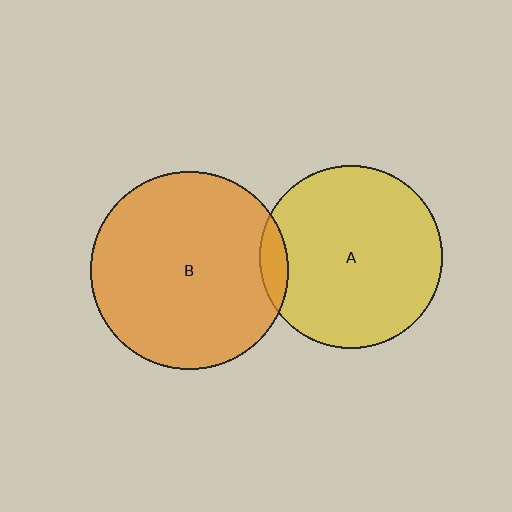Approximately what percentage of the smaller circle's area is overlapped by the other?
Approximately 5%.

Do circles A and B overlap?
Yes.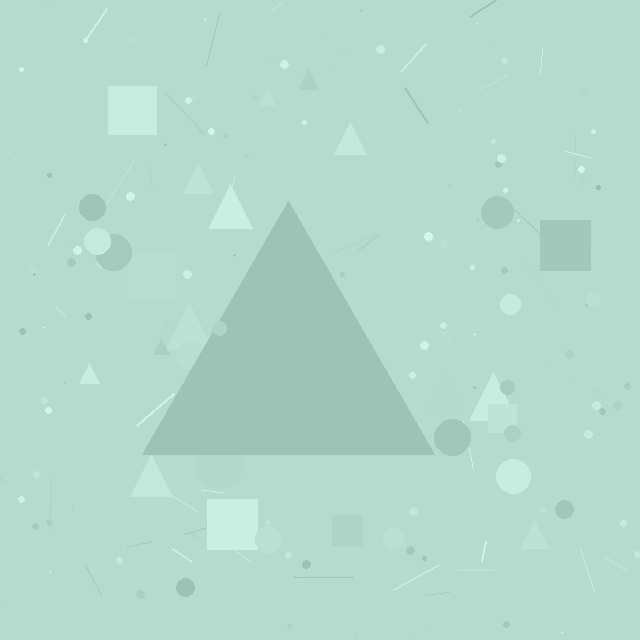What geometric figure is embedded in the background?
A triangle is embedded in the background.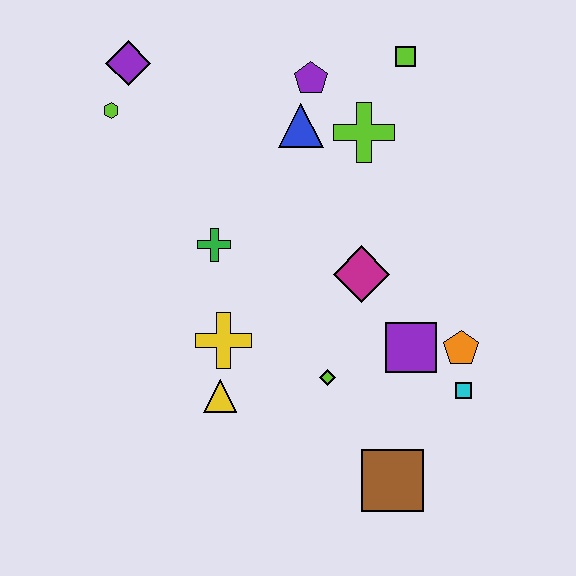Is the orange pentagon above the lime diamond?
Yes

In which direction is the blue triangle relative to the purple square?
The blue triangle is above the purple square.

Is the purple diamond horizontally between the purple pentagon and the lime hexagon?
Yes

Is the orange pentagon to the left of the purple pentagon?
No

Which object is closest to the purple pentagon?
The blue triangle is closest to the purple pentagon.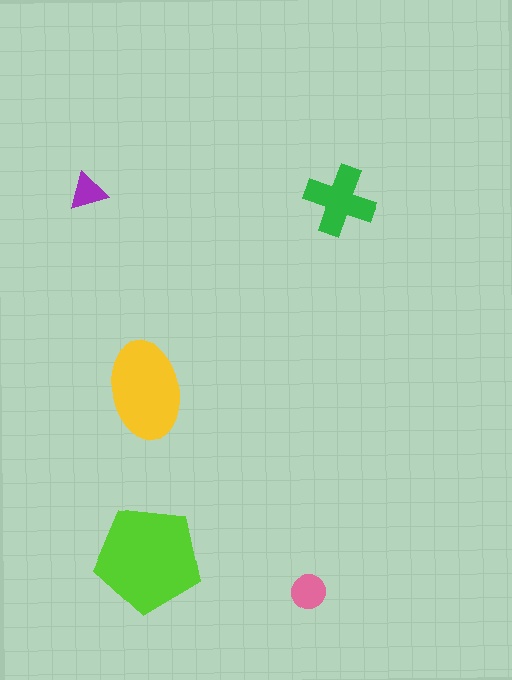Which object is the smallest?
The purple triangle.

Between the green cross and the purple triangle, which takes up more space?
The green cross.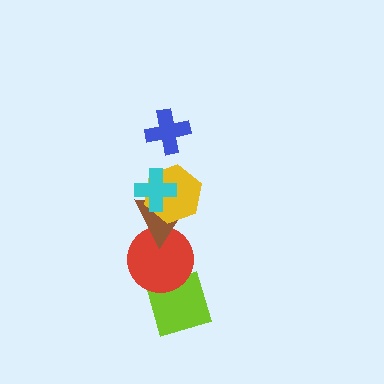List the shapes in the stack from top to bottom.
From top to bottom: the blue cross, the cyan cross, the yellow hexagon, the brown triangle, the red circle, the lime diamond.